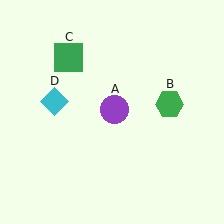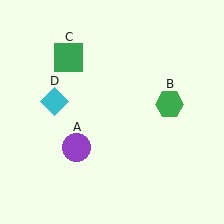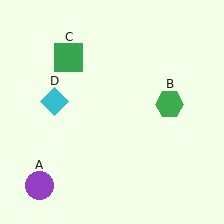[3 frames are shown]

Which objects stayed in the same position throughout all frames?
Green hexagon (object B) and green square (object C) and cyan diamond (object D) remained stationary.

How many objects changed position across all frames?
1 object changed position: purple circle (object A).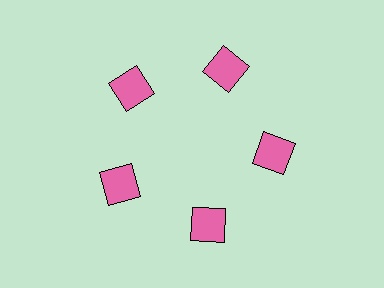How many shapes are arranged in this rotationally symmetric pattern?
There are 5 shapes, arranged in 5 groups of 1.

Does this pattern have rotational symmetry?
Yes, this pattern has 5-fold rotational symmetry. It looks the same after rotating 72 degrees around the center.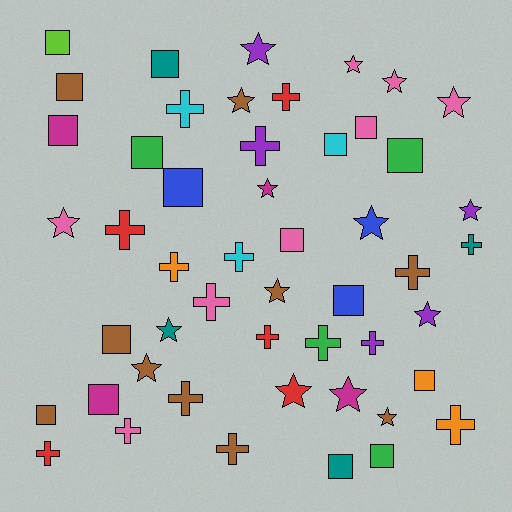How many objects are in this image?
There are 50 objects.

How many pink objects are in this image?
There are 8 pink objects.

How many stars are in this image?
There are 16 stars.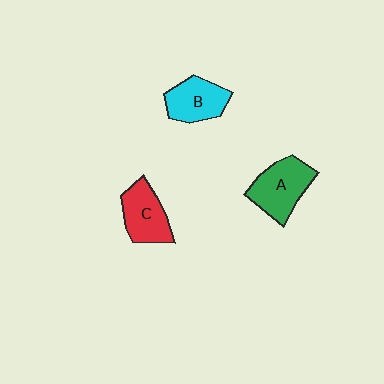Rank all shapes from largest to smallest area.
From largest to smallest: A (green), C (red), B (cyan).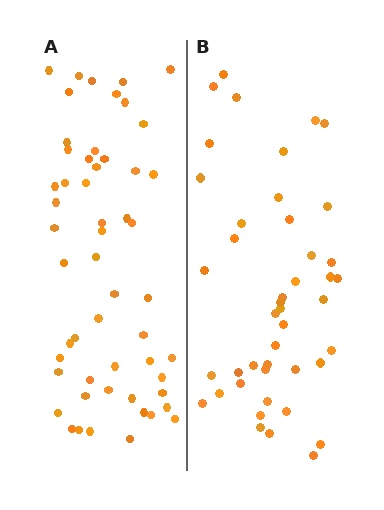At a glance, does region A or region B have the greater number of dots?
Region A (the left region) has more dots.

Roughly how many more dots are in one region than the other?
Region A has roughly 10 or so more dots than region B.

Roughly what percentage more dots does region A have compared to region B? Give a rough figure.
About 25% more.